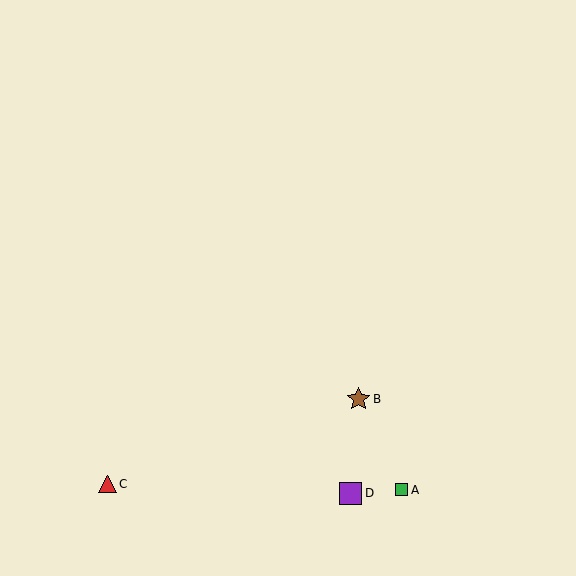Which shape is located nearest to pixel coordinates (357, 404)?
The brown star (labeled B) at (358, 399) is nearest to that location.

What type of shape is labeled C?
Shape C is a red triangle.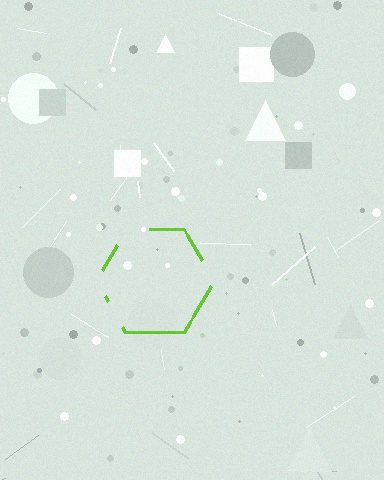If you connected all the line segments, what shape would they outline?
They would outline a hexagon.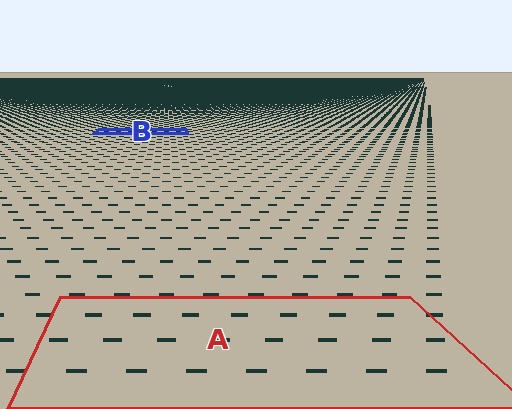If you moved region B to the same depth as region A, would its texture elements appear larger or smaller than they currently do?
They would appear larger. At a closer depth, the same texture elements are projected at a bigger on-screen size.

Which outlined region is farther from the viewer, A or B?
Region B is farther from the viewer — the texture elements inside it appear smaller and more densely packed.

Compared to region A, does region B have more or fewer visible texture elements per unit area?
Region B has more texture elements per unit area — they are packed more densely because it is farther away.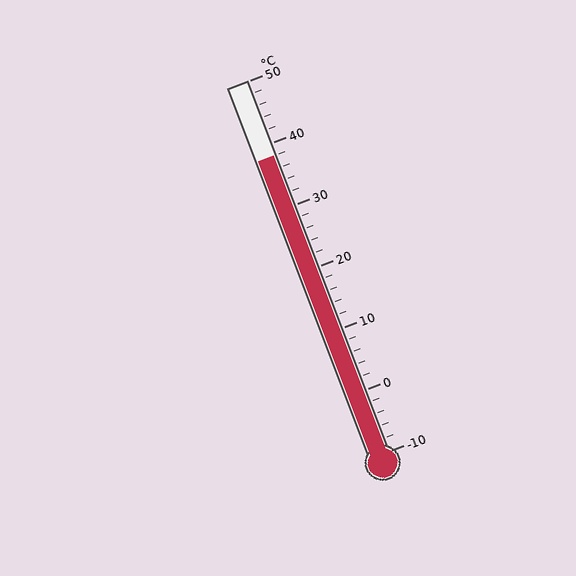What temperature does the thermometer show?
The thermometer shows approximately 38°C.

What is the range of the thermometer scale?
The thermometer scale ranges from -10°C to 50°C.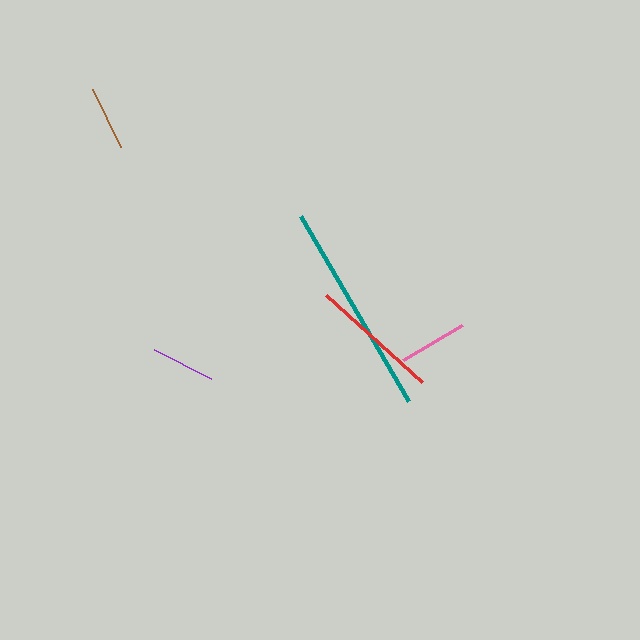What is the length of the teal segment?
The teal segment is approximately 214 pixels long.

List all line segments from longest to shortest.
From longest to shortest: teal, red, pink, purple, brown.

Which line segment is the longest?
The teal line is the longest at approximately 214 pixels.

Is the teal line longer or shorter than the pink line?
The teal line is longer than the pink line.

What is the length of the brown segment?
The brown segment is approximately 64 pixels long.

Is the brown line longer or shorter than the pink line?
The pink line is longer than the brown line.